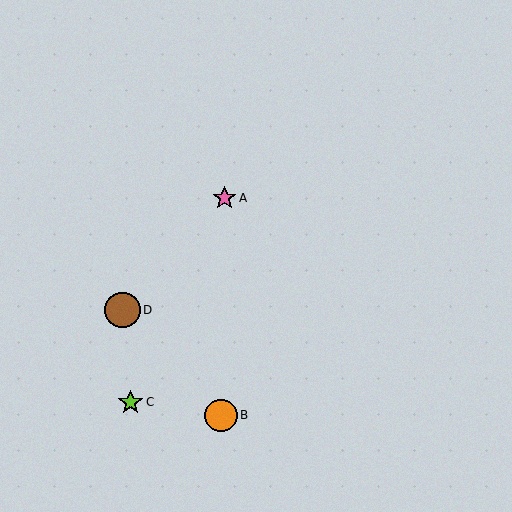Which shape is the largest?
The brown circle (labeled D) is the largest.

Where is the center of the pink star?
The center of the pink star is at (224, 198).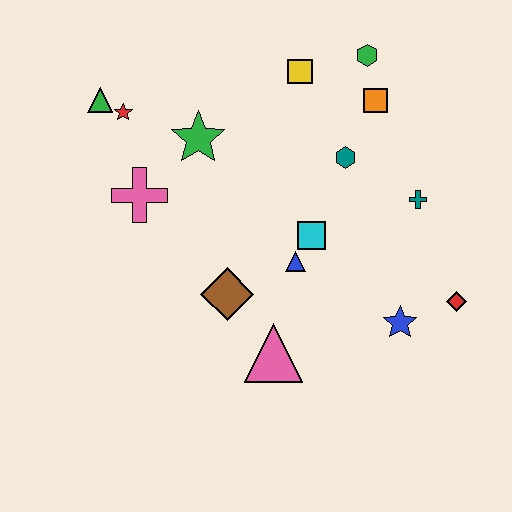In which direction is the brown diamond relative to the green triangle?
The brown diamond is below the green triangle.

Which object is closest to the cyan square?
The blue triangle is closest to the cyan square.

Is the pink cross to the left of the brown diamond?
Yes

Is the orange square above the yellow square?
No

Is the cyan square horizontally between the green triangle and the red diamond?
Yes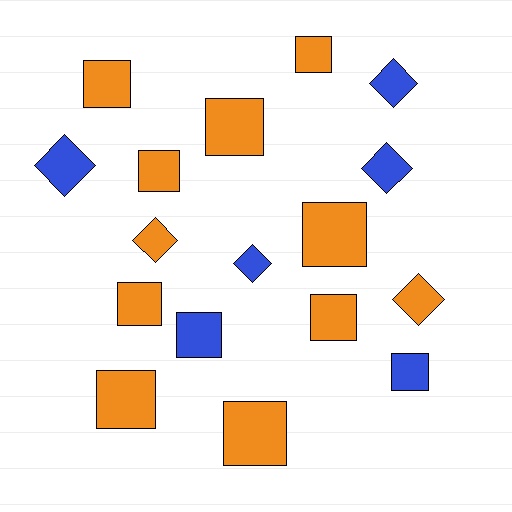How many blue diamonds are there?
There are 4 blue diamonds.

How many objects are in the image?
There are 17 objects.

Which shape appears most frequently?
Square, with 11 objects.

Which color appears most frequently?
Orange, with 11 objects.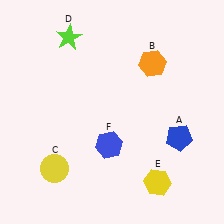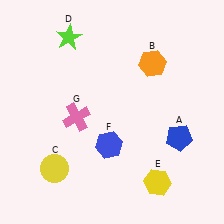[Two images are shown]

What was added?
A pink cross (G) was added in Image 2.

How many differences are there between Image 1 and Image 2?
There is 1 difference between the two images.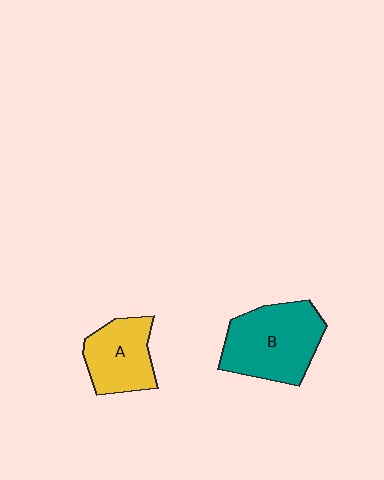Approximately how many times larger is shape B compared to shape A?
Approximately 1.4 times.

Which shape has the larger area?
Shape B (teal).